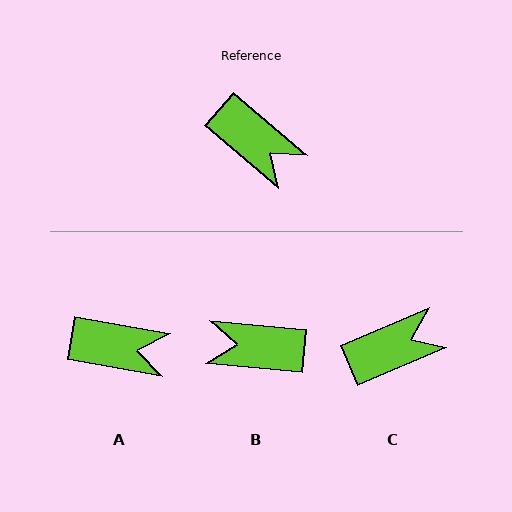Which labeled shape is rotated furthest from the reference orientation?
B, about 145 degrees away.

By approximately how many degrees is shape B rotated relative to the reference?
Approximately 145 degrees clockwise.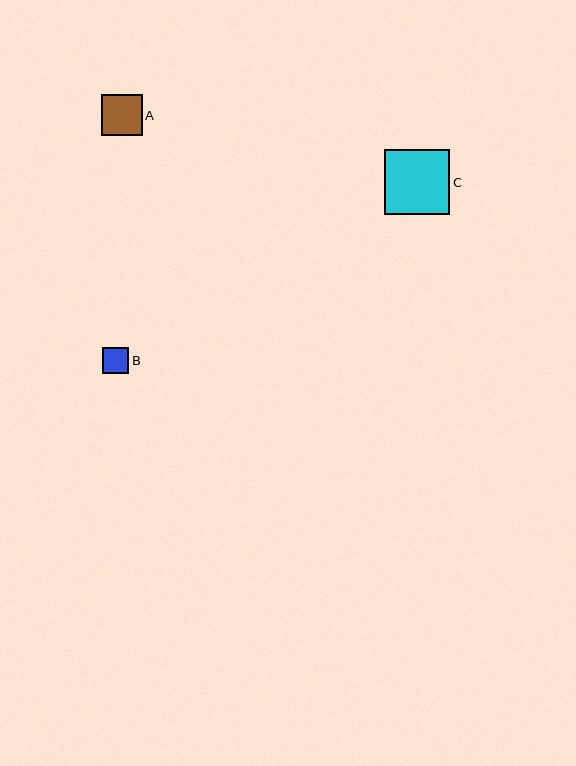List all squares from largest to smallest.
From largest to smallest: C, A, B.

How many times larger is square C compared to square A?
Square C is approximately 1.6 times the size of square A.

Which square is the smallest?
Square B is the smallest with a size of approximately 26 pixels.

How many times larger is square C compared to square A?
Square C is approximately 1.6 times the size of square A.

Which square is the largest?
Square C is the largest with a size of approximately 65 pixels.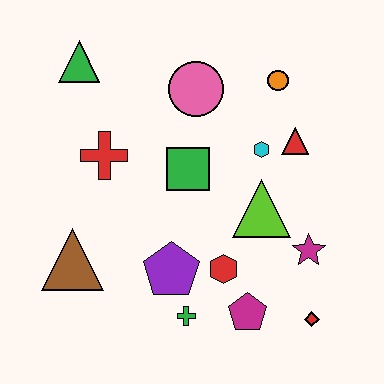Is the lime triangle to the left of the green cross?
No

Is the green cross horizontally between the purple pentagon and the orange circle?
Yes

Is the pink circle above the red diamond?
Yes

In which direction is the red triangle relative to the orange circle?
The red triangle is below the orange circle.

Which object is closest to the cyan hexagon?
The red triangle is closest to the cyan hexagon.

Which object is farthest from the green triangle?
The red diamond is farthest from the green triangle.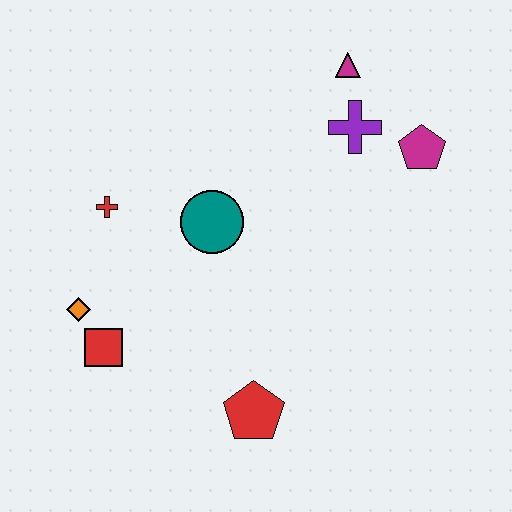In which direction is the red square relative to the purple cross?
The red square is to the left of the purple cross.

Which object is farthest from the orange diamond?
The magenta pentagon is farthest from the orange diamond.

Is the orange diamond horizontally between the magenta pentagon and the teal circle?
No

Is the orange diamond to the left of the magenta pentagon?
Yes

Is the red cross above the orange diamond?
Yes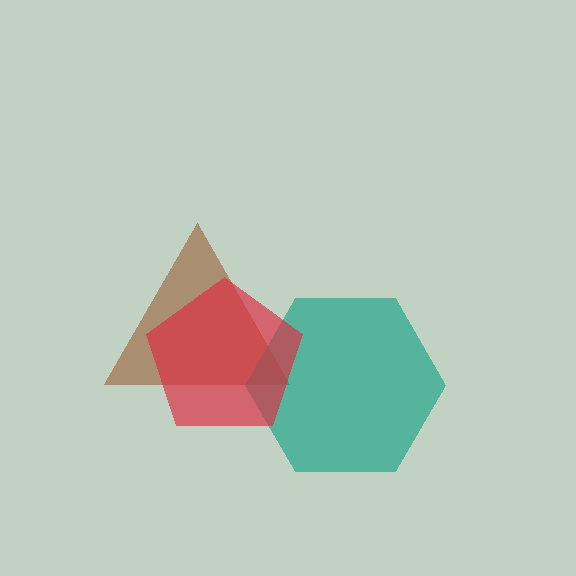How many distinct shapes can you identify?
There are 3 distinct shapes: a brown triangle, a teal hexagon, a red pentagon.